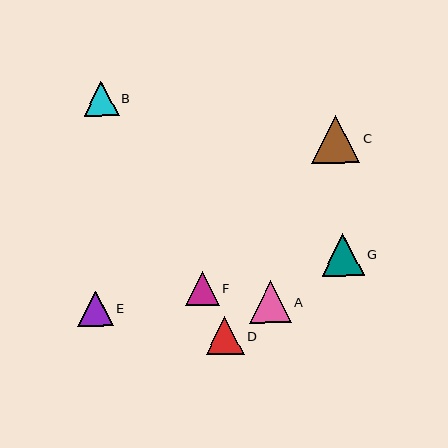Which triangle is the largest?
Triangle C is the largest with a size of approximately 48 pixels.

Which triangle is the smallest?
Triangle F is the smallest with a size of approximately 34 pixels.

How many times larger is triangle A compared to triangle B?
Triangle A is approximately 1.2 times the size of triangle B.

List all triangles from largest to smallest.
From largest to smallest: C, G, A, D, E, B, F.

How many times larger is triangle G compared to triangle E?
Triangle G is approximately 1.2 times the size of triangle E.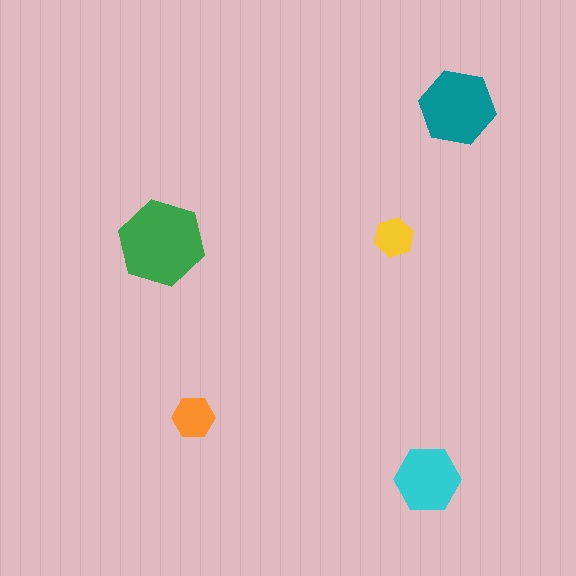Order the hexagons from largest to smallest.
the green one, the teal one, the cyan one, the orange one, the yellow one.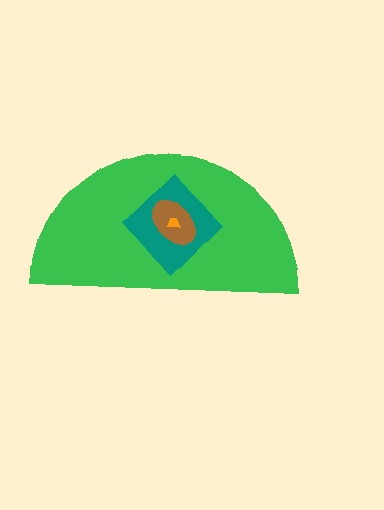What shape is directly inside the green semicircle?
The teal diamond.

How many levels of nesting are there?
4.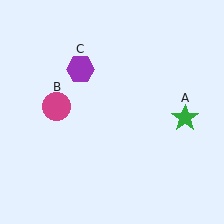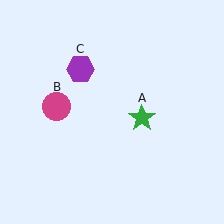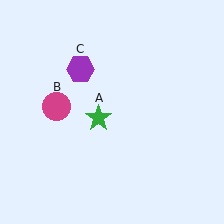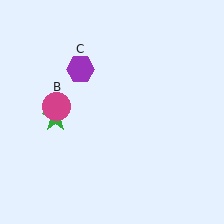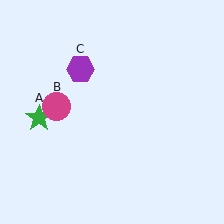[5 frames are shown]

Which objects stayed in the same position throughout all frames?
Magenta circle (object B) and purple hexagon (object C) remained stationary.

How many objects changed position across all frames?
1 object changed position: green star (object A).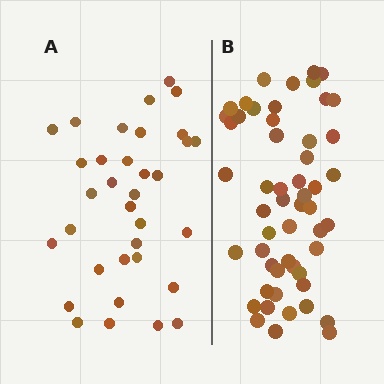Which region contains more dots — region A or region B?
Region B (the right region) has more dots.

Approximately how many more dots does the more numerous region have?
Region B has approximately 20 more dots than region A.